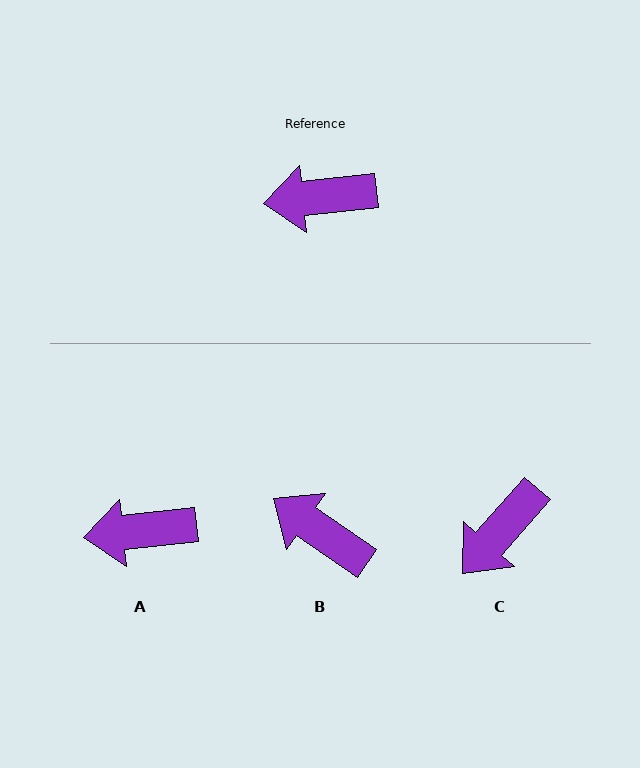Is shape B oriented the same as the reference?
No, it is off by about 41 degrees.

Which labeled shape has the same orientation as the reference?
A.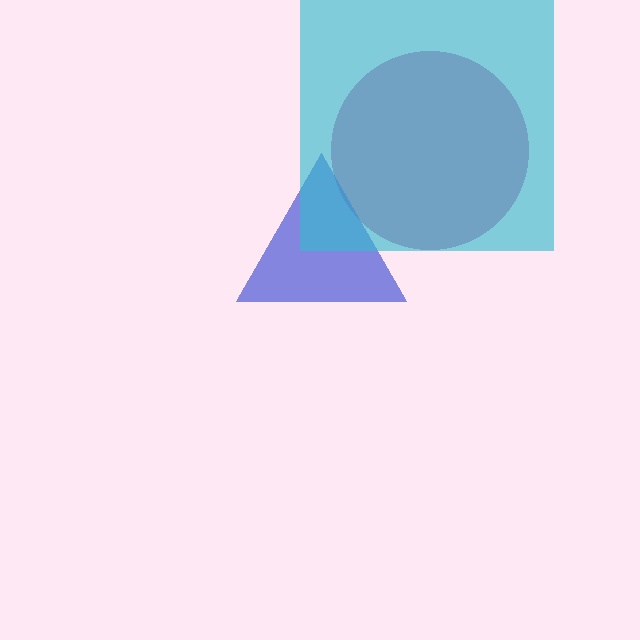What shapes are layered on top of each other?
The layered shapes are: a magenta circle, a blue triangle, a cyan square.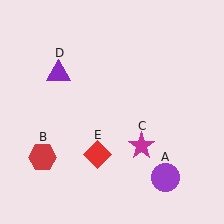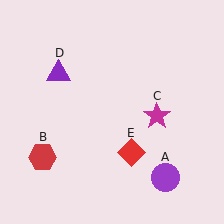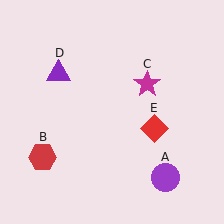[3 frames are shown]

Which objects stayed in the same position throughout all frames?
Purple circle (object A) and red hexagon (object B) and purple triangle (object D) remained stationary.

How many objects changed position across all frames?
2 objects changed position: magenta star (object C), red diamond (object E).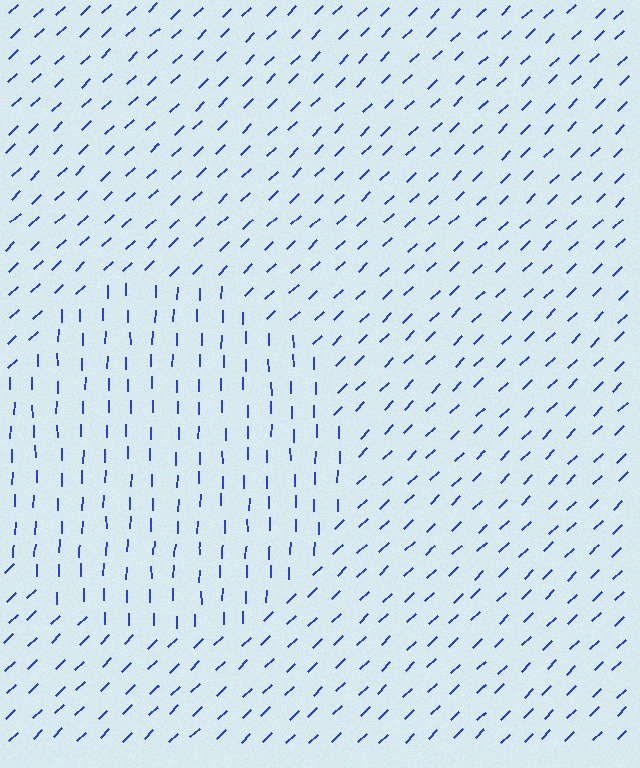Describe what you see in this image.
The image is filled with small blue line segments. A circle region in the image has lines oriented differently from the surrounding lines, creating a visible texture boundary.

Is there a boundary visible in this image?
Yes, there is a texture boundary formed by a change in line orientation.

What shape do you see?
I see a circle.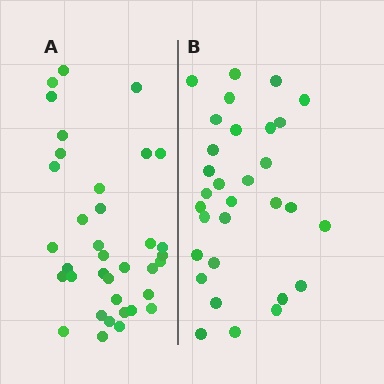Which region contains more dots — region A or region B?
Region A (the left region) has more dots.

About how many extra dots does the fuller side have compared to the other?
Region A has about 5 more dots than region B.